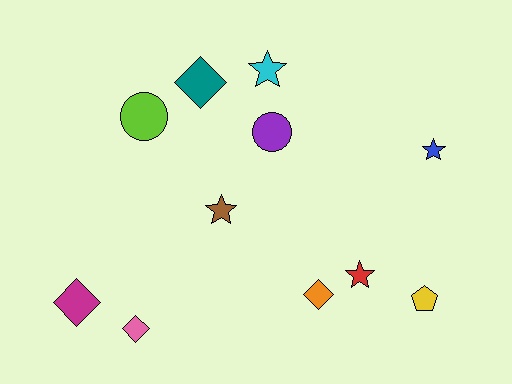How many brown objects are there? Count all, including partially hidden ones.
There is 1 brown object.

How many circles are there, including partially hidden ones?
There are 2 circles.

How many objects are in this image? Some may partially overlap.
There are 11 objects.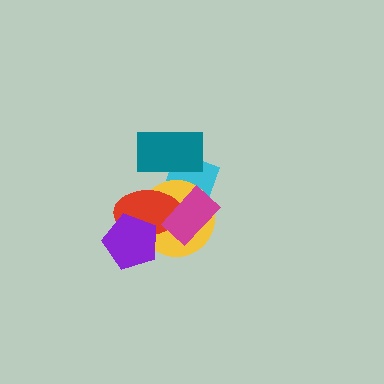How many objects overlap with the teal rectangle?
1 object overlaps with the teal rectangle.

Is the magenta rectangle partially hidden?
No, no other shape covers it.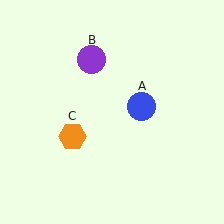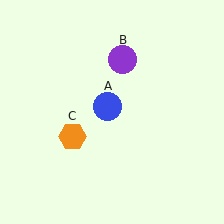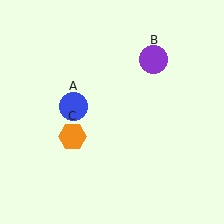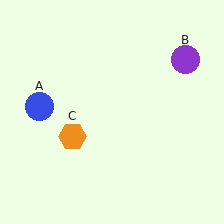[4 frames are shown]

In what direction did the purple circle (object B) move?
The purple circle (object B) moved right.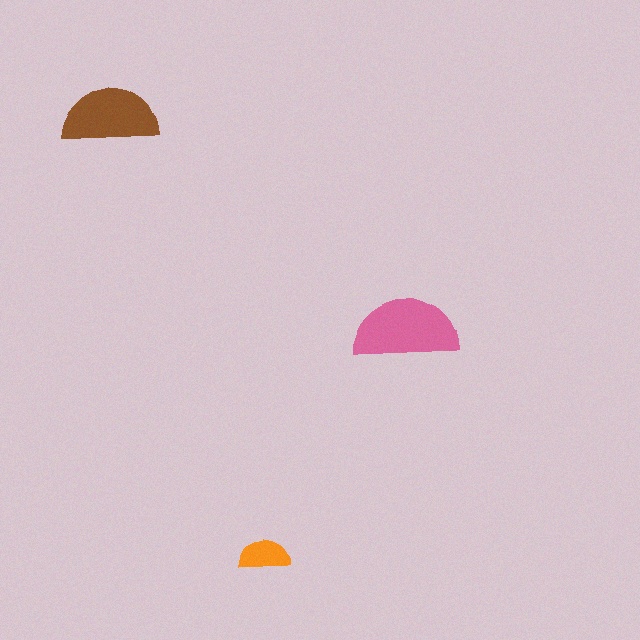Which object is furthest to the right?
The pink semicircle is rightmost.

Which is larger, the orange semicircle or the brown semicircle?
The brown one.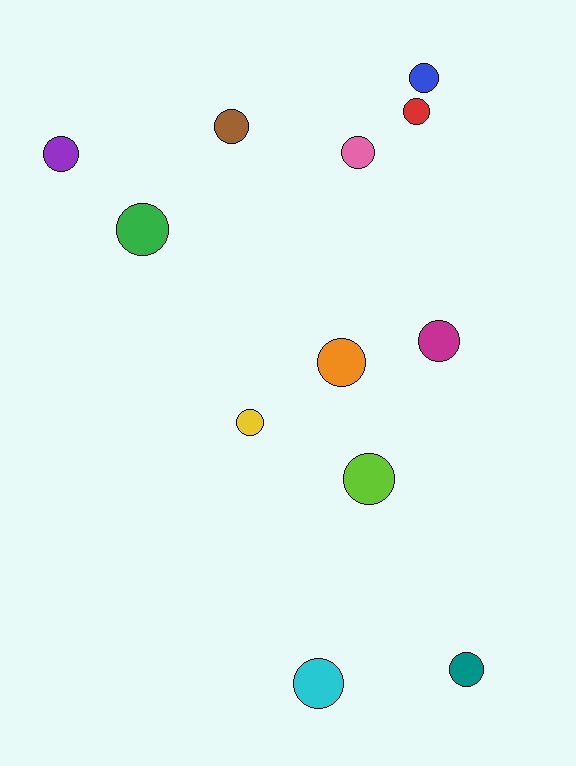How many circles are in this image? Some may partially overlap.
There are 12 circles.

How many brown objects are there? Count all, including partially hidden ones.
There is 1 brown object.